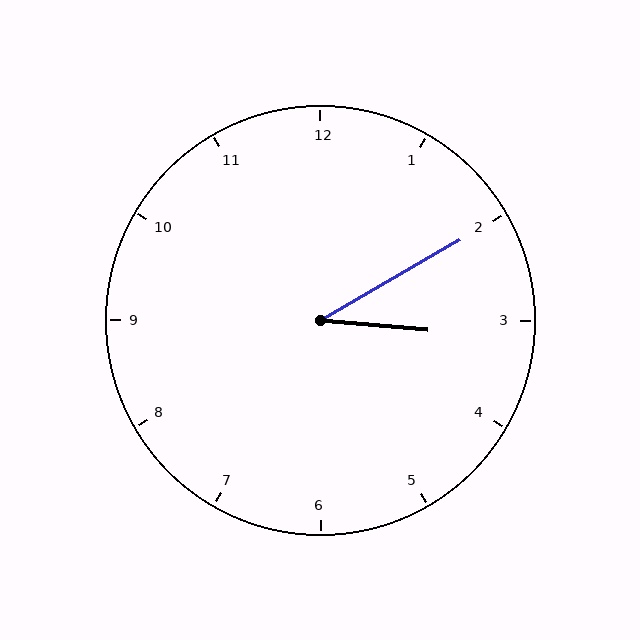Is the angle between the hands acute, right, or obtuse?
It is acute.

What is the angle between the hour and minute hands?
Approximately 35 degrees.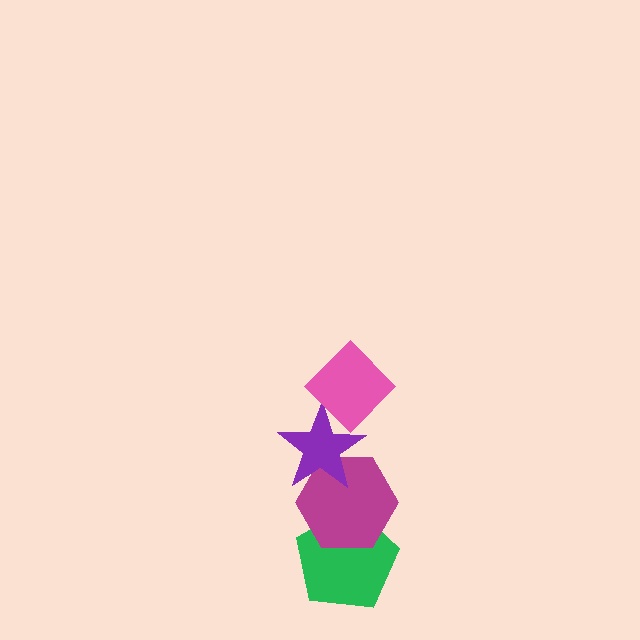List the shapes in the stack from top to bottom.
From top to bottom: the pink diamond, the purple star, the magenta hexagon, the green pentagon.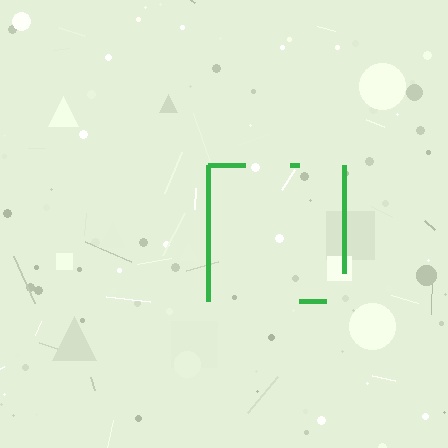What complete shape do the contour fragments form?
The contour fragments form a square.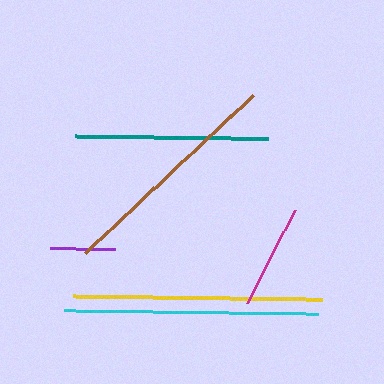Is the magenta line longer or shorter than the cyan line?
The cyan line is longer than the magenta line.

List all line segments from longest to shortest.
From longest to shortest: cyan, yellow, brown, teal, magenta, purple.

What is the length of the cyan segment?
The cyan segment is approximately 254 pixels long.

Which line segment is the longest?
The cyan line is the longest at approximately 254 pixels.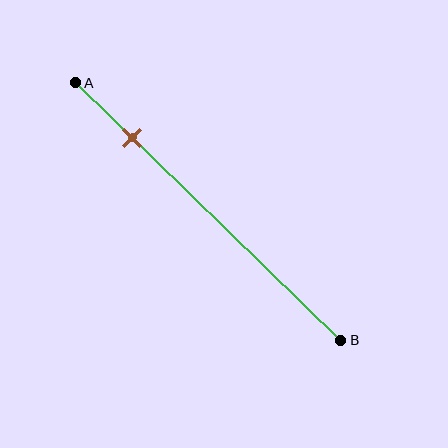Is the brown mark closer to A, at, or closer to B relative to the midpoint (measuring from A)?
The brown mark is closer to point A than the midpoint of segment AB.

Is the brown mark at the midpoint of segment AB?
No, the mark is at about 20% from A, not at the 50% midpoint.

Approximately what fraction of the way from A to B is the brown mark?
The brown mark is approximately 20% of the way from A to B.